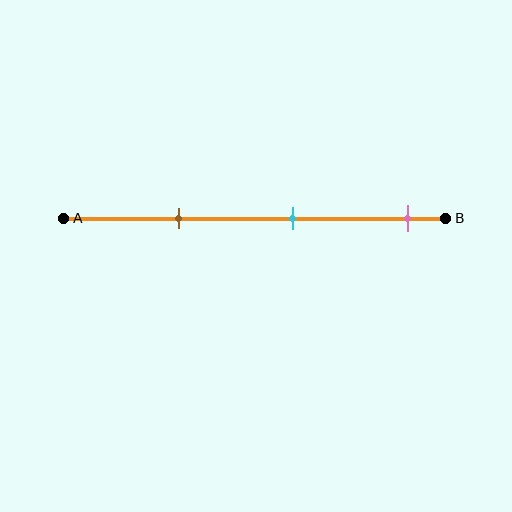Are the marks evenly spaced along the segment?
Yes, the marks are approximately evenly spaced.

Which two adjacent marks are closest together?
The brown and cyan marks are the closest adjacent pair.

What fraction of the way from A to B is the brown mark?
The brown mark is approximately 30% (0.3) of the way from A to B.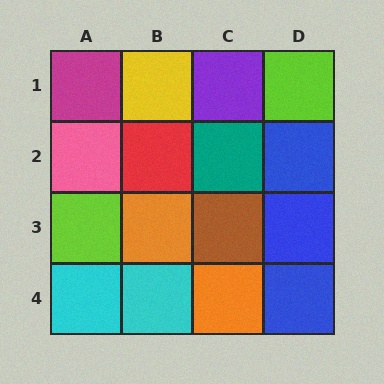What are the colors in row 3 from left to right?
Lime, orange, brown, blue.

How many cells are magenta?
1 cell is magenta.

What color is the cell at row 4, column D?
Blue.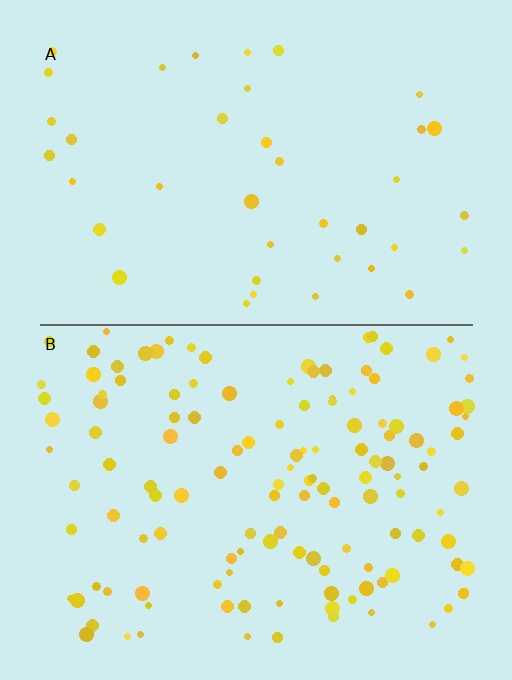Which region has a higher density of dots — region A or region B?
B (the bottom).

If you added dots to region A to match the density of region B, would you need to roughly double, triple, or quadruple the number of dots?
Approximately triple.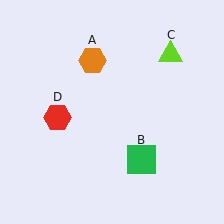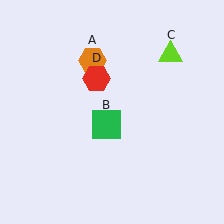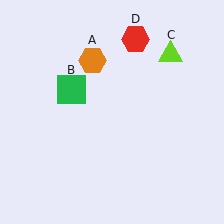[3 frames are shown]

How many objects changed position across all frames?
2 objects changed position: green square (object B), red hexagon (object D).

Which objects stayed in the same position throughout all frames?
Orange hexagon (object A) and lime triangle (object C) remained stationary.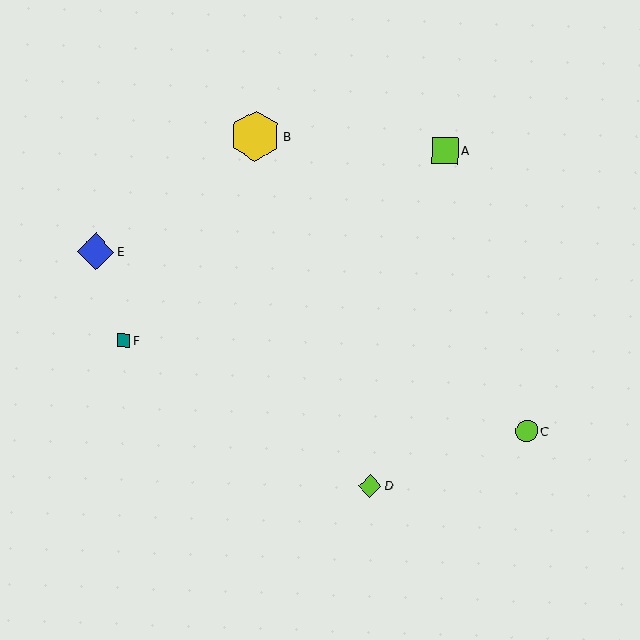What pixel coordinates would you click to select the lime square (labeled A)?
Click at (445, 150) to select the lime square A.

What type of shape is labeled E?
Shape E is a blue diamond.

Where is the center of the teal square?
The center of the teal square is at (124, 340).